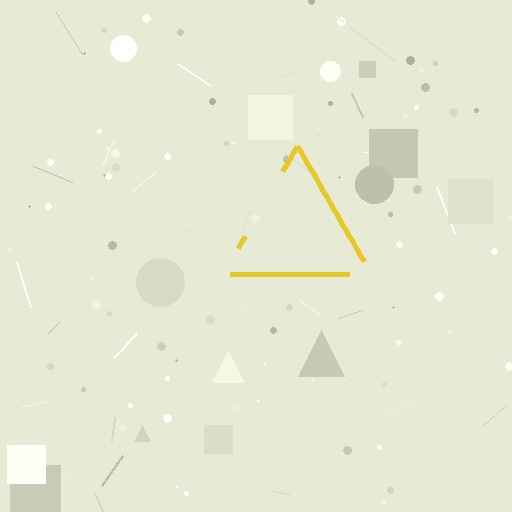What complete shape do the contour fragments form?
The contour fragments form a triangle.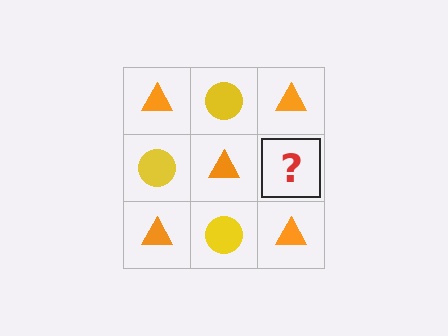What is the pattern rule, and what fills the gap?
The rule is that it alternates orange triangle and yellow circle in a checkerboard pattern. The gap should be filled with a yellow circle.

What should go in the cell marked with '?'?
The missing cell should contain a yellow circle.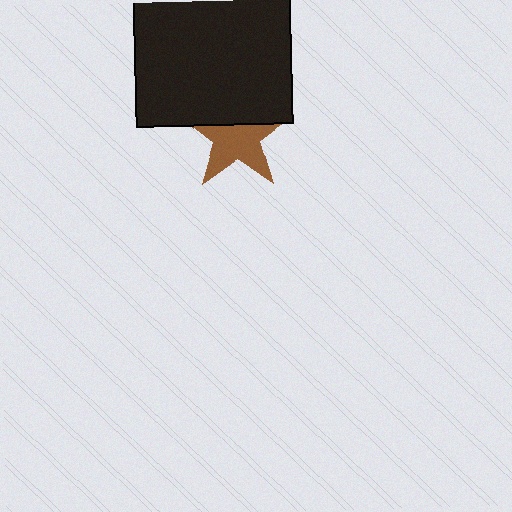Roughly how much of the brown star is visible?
About half of it is visible (roughly 62%).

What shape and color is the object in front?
The object in front is a black square.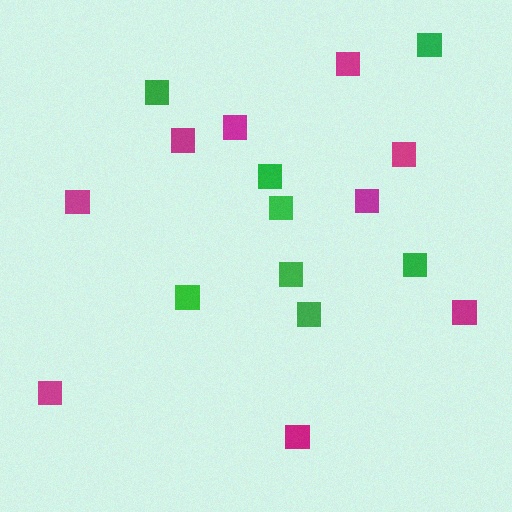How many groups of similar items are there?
There are 2 groups: one group of magenta squares (9) and one group of green squares (8).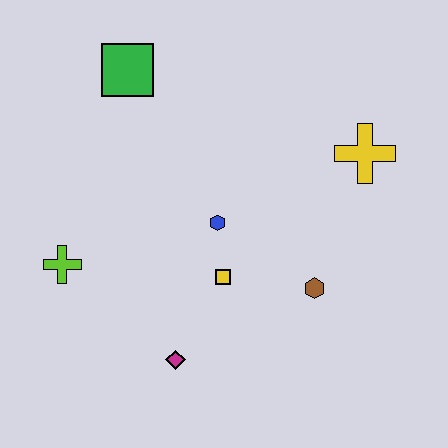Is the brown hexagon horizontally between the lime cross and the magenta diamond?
No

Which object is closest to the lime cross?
The magenta diamond is closest to the lime cross.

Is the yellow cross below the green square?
Yes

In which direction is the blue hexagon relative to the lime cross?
The blue hexagon is to the right of the lime cross.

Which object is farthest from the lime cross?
The yellow cross is farthest from the lime cross.